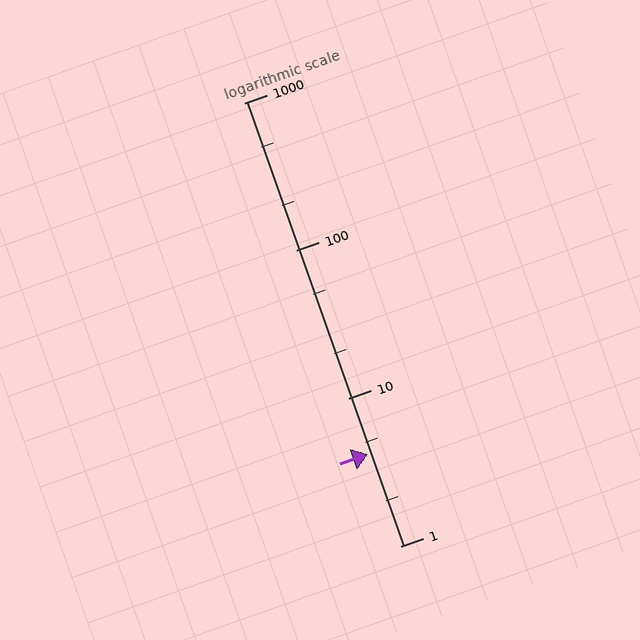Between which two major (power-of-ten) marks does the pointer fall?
The pointer is between 1 and 10.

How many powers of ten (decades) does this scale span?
The scale spans 3 decades, from 1 to 1000.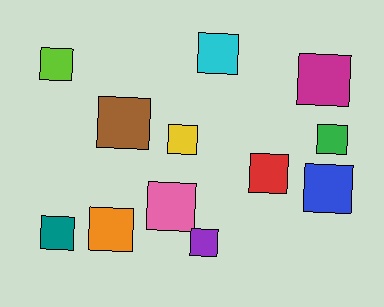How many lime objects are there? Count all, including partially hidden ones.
There is 1 lime object.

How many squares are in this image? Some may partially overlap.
There are 12 squares.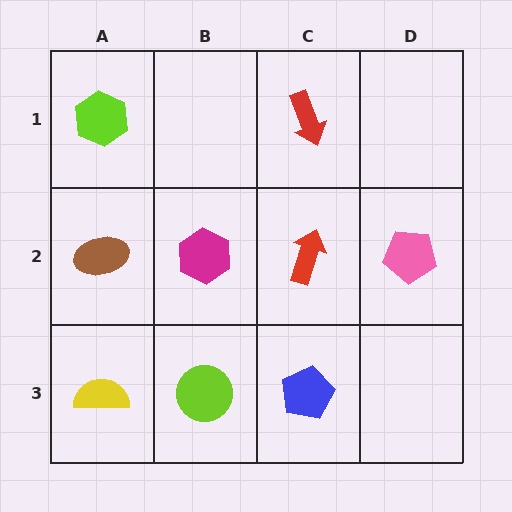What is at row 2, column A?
A brown ellipse.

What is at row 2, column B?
A magenta hexagon.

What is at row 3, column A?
A yellow semicircle.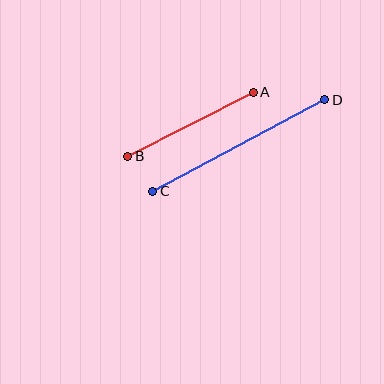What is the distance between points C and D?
The distance is approximately 195 pixels.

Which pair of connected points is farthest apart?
Points C and D are farthest apart.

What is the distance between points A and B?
The distance is approximately 141 pixels.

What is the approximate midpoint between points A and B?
The midpoint is at approximately (190, 124) pixels.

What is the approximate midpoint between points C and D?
The midpoint is at approximately (239, 146) pixels.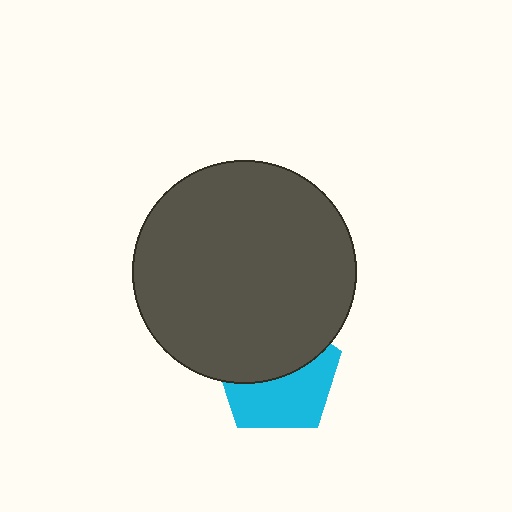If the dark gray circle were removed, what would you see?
You would see the complete cyan pentagon.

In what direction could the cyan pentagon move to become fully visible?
The cyan pentagon could move down. That would shift it out from behind the dark gray circle entirely.